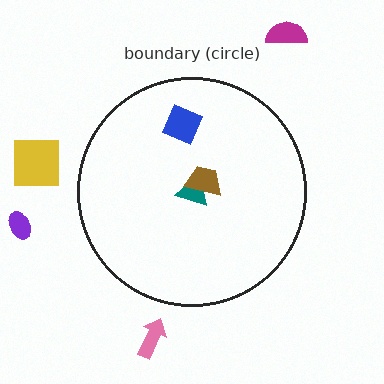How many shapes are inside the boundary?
3 inside, 4 outside.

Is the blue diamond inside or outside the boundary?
Inside.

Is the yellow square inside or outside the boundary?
Outside.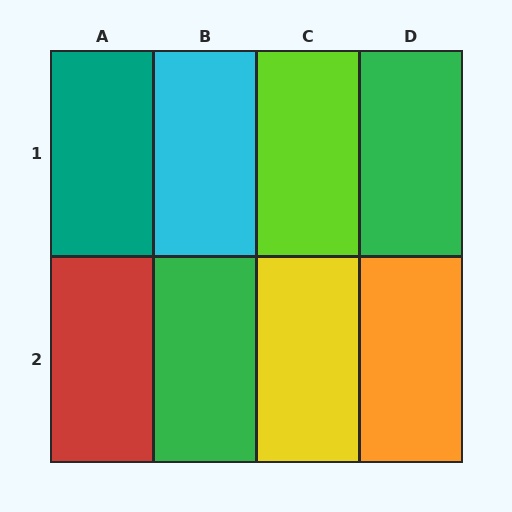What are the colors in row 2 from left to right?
Red, green, yellow, orange.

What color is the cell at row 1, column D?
Green.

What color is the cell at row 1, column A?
Teal.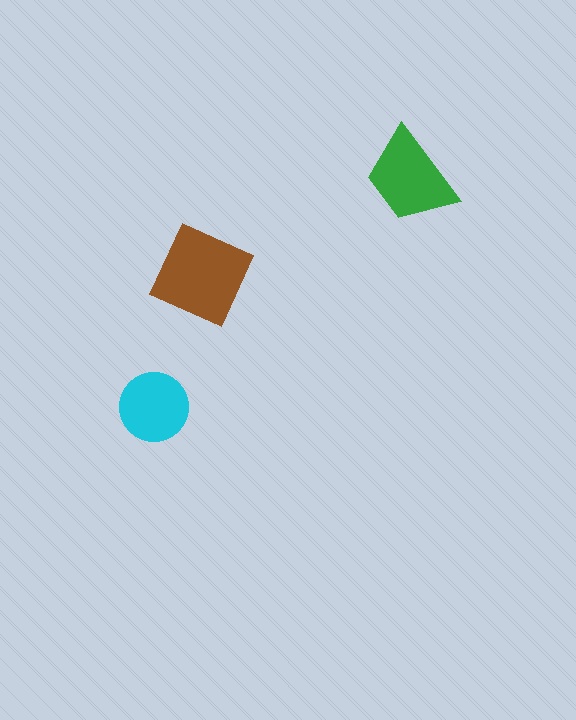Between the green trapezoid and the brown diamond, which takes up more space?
The brown diamond.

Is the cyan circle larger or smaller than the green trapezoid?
Smaller.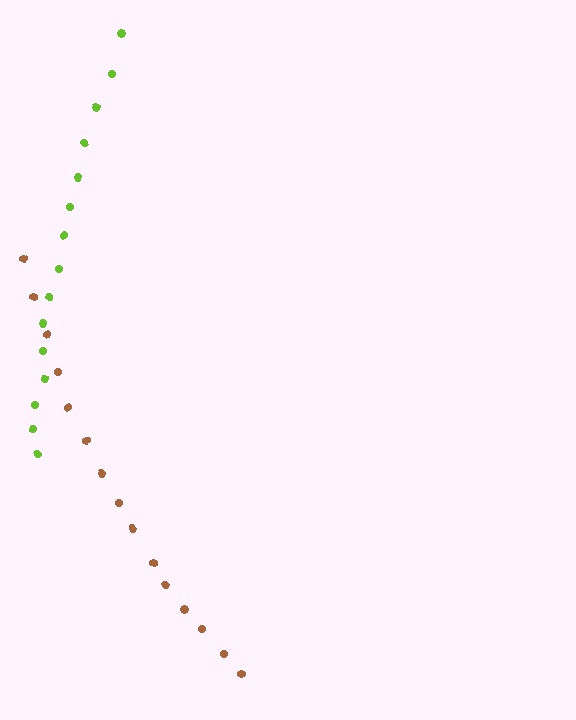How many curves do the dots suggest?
There are 2 distinct paths.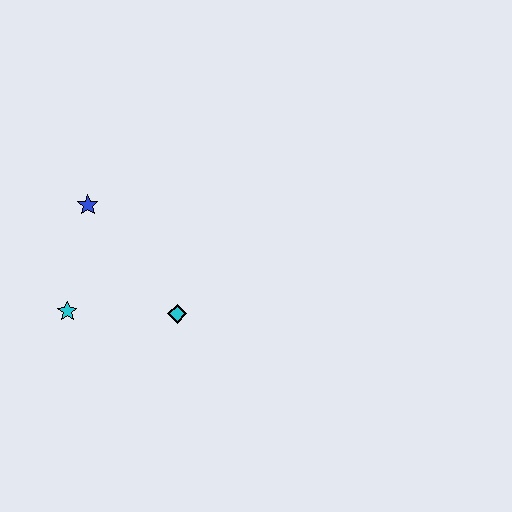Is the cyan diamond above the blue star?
No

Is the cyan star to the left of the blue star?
Yes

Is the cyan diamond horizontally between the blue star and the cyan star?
No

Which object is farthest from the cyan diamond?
The blue star is farthest from the cyan diamond.